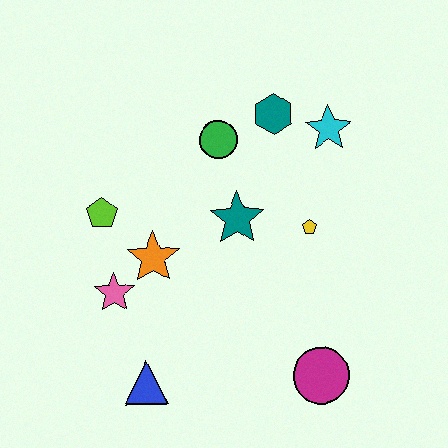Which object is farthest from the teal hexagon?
The blue triangle is farthest from the teal hexagon.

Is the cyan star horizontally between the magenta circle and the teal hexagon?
No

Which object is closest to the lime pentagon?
The orange star is closest to the lime pentagon.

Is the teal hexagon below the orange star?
No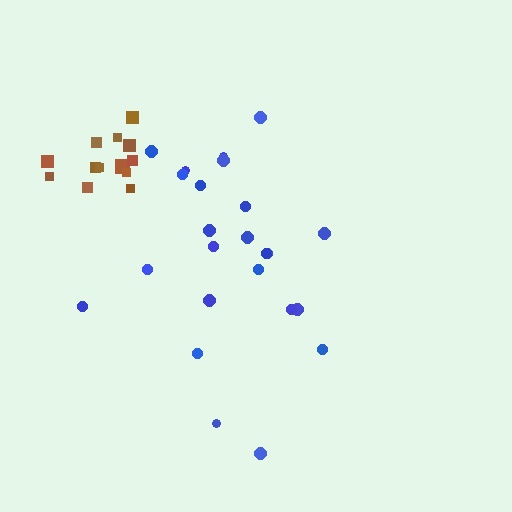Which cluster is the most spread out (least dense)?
Blue.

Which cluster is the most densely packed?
Brown.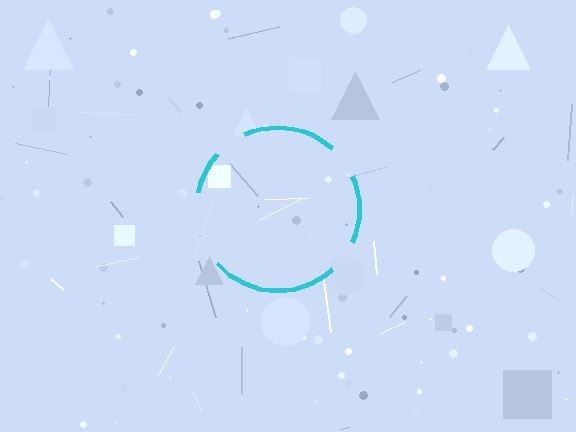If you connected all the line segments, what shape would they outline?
They would outline a circle.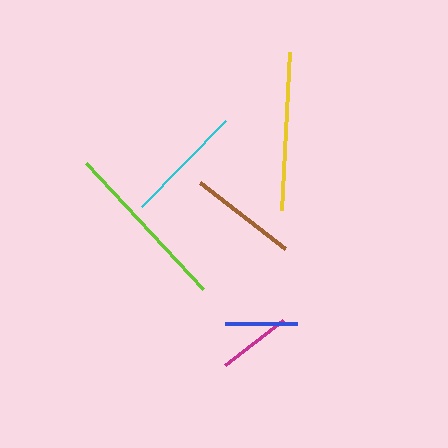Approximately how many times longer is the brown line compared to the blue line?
The brown line is approximately 1.5 times the length of the blue line.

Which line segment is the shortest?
The blue line is the shortest at approximately 72 pixels.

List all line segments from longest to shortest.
From longest to shortest: lime, yellow, cyan, brown, magenta, blue.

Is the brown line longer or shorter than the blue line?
The brown line is longer than the blue line.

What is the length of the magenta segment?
The magenta segment is approximately 73 pixels long.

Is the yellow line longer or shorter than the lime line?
The lime line is longer than the yellow line.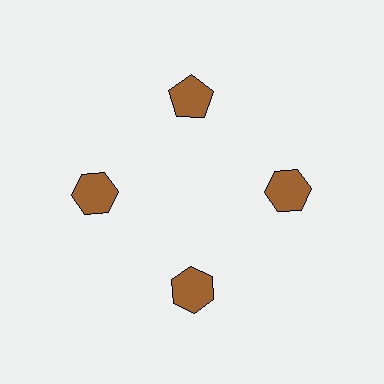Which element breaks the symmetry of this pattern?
The brown pentagon at roughly the 12 o'clock position breaks the symmetry. All other shapes are brown hexagons.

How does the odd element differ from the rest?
It has a different shape: pentagon instead of hexagon.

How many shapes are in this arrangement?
There are 4 shapes arranged in a ring pattern.